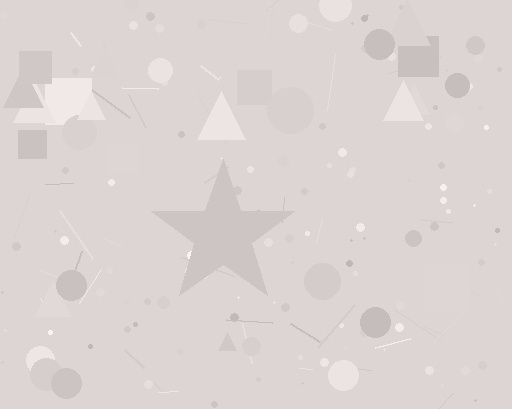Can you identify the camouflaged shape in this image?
The camouflaged shape is a star.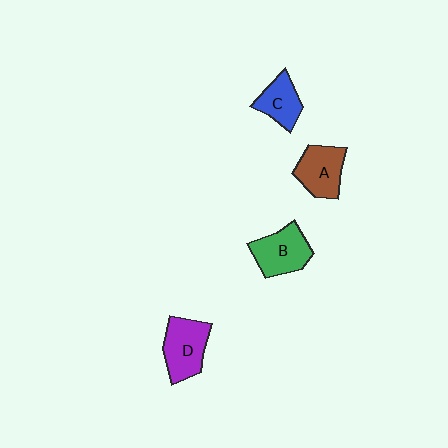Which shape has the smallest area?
Shape C (blue).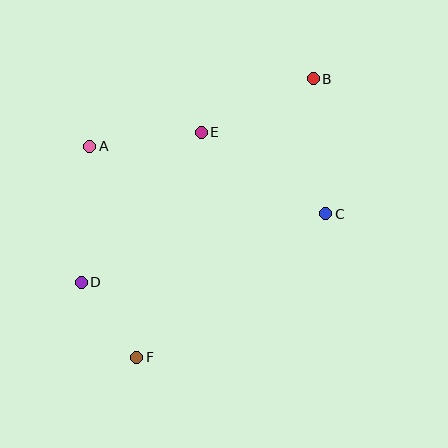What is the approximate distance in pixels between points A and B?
The distance between A and B is approximately 234 pixels.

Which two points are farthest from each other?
Points B and F are farthest from each other.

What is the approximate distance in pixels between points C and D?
The distance between C and D is approximately 254 pixels.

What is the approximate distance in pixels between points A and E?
The distance between A and E is approximately 113 pixels.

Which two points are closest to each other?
Points D and F are closest to each other.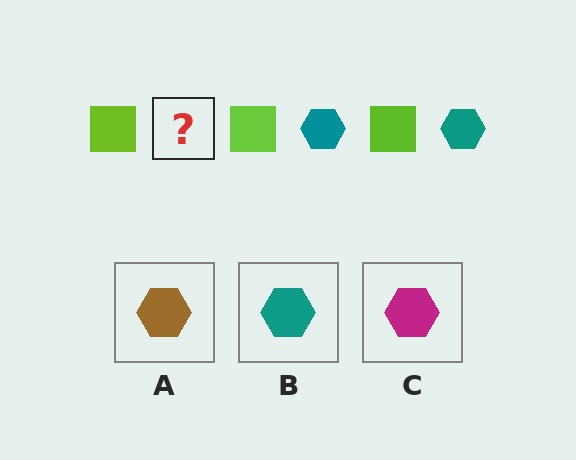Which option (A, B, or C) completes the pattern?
B.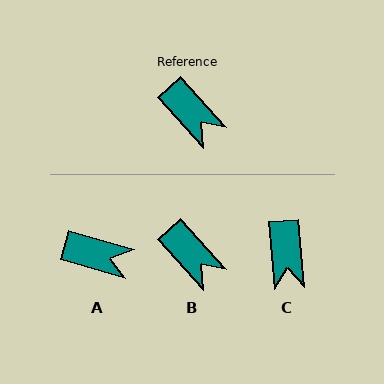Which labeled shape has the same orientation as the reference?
B.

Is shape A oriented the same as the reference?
No, it is off by about 32 degrees.